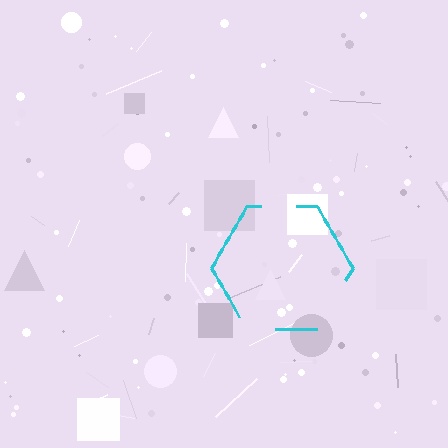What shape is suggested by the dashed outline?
The dashed outline suggests a hexagon.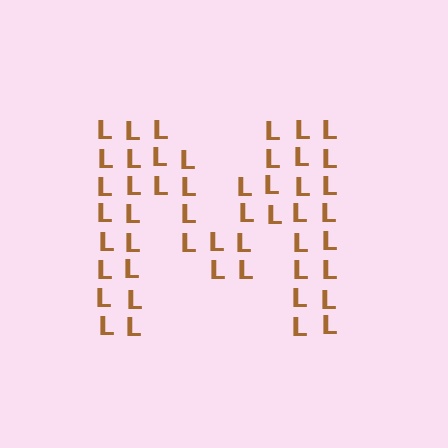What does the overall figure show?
The overall figure shows the letter M.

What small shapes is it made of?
It is made of small letter L's.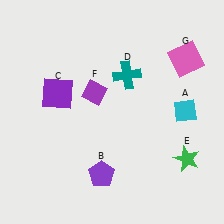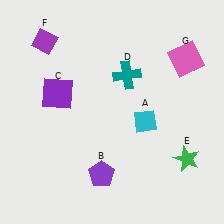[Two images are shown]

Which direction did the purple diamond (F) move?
The purple diamond (F) moved up.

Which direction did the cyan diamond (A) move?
The cyan diamond (A) moved left.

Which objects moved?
The objects that moved are: the cyan diamond (A), the purple diamond (F).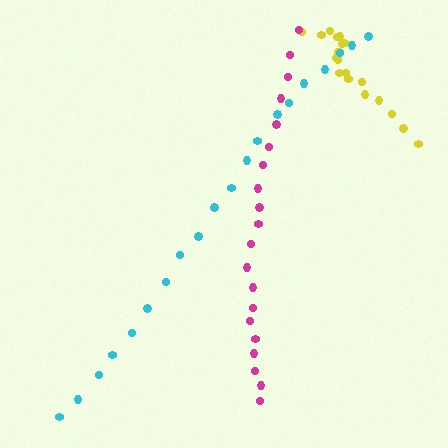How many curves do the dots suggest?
There are 3 distinct paths.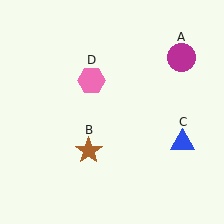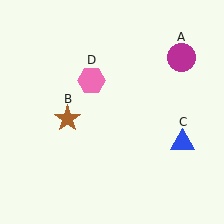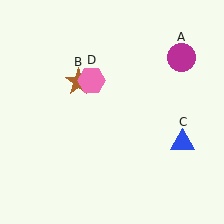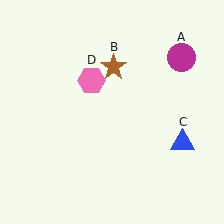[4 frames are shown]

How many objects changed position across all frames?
1 object changed position: brown star (object B).